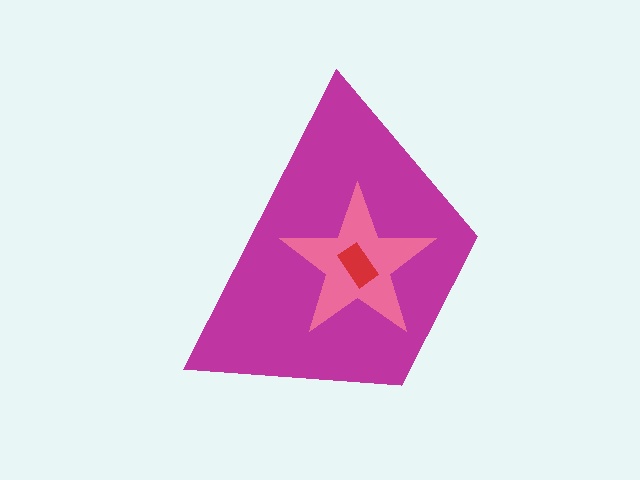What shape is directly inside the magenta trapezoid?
The pink star.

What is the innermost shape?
The red rectangle.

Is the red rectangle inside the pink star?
Yes.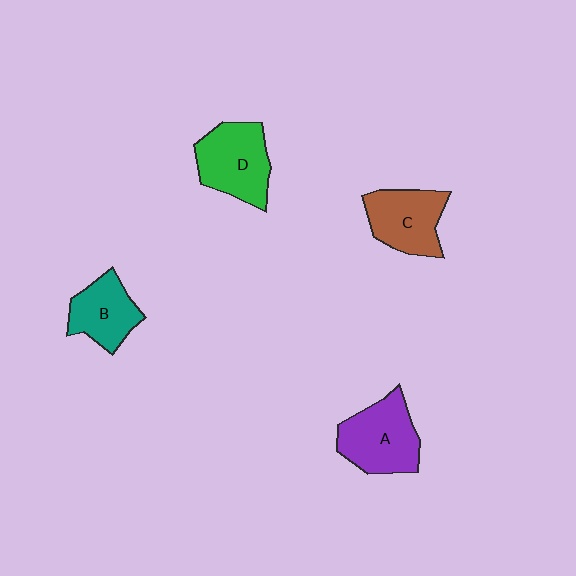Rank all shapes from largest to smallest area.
From largest to smallest: A (purple), D (green), C (brown), B (teal).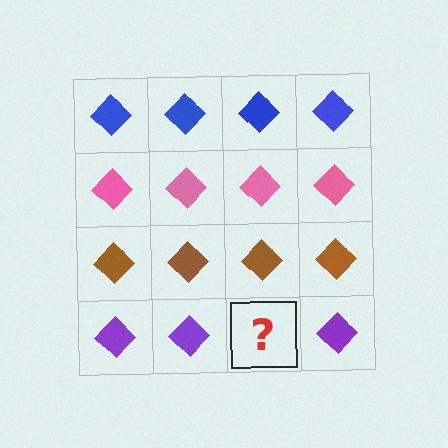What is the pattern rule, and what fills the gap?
The rule is that each row has a consistent color. The gap should be filled with a purple diamond.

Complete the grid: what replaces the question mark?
The question mark should be replaced with a purple diamond.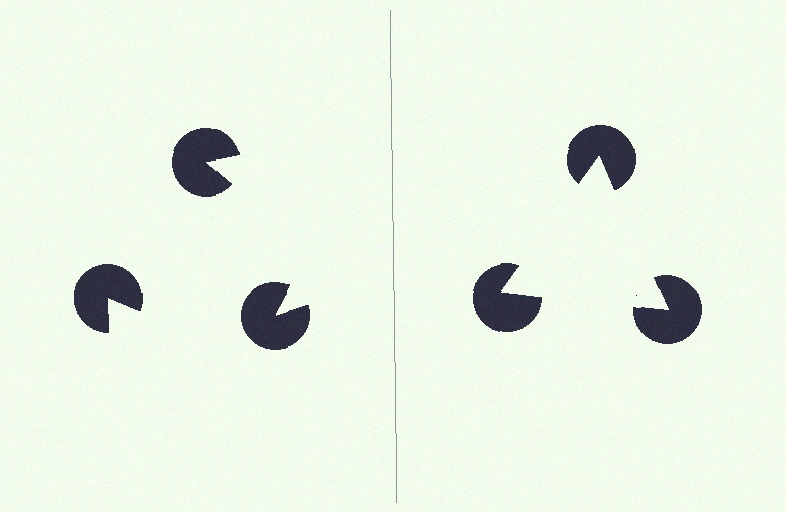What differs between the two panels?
The pac-man discs are positioned identically on both sides; only the wedge orientations differ. On the right they align to a triangle; on the left they are misaligned.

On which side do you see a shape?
An illusory triangle appears on the right side. On the left side the wedge cuts are rotated, so no coherent shape forms.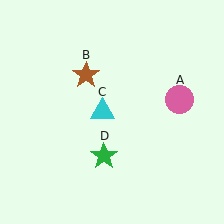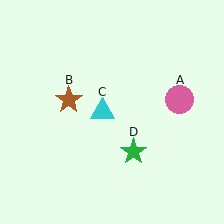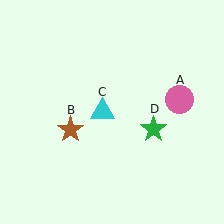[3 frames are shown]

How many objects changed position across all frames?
2 objects changed position: brown star (object B), green star (object D).